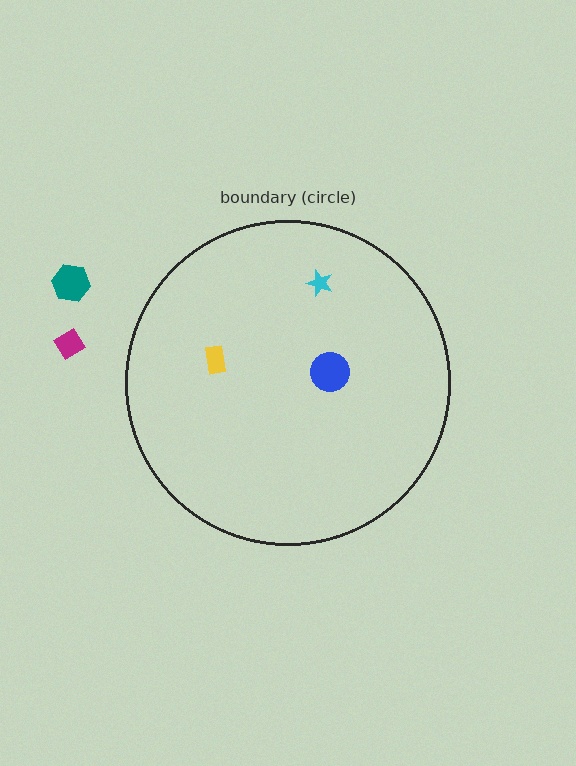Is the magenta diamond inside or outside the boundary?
Outside.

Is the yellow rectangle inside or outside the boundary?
Inside.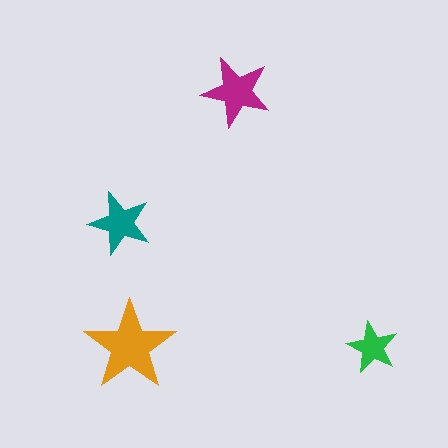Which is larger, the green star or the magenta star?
The magenta one.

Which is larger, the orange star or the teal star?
The orange one.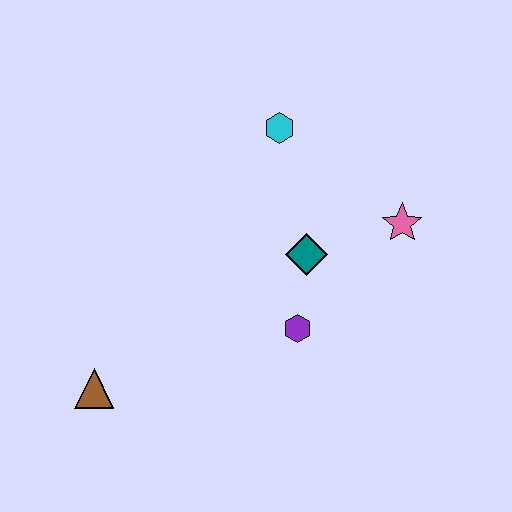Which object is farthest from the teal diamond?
The brown triangle is farthest from the teal diamond.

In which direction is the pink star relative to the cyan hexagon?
The pink star is to the right of the cyan hexagon.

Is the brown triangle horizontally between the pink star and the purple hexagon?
No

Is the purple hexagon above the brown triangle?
Yes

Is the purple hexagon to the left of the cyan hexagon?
No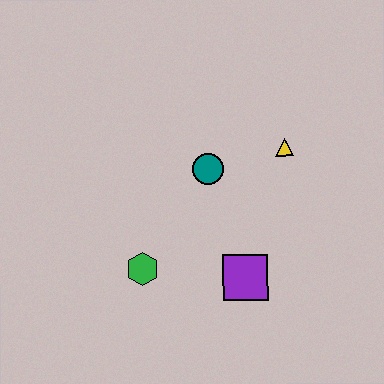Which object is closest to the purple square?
The green hexagon is closest to the purple square.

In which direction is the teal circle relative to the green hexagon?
The teal circle is above the green hexagon.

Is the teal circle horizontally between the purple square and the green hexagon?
Yes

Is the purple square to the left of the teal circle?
No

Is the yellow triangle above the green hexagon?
Yes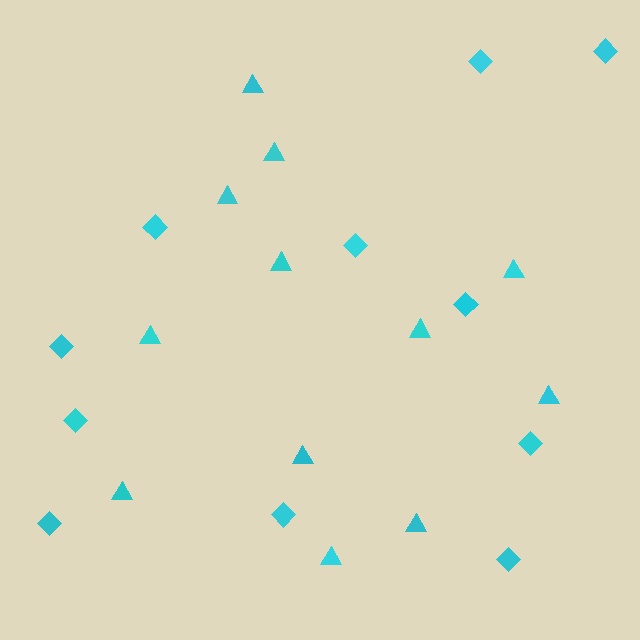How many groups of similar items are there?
There are 2 groups: one group of triangles (12) and one group of diamonds (11).